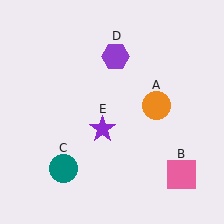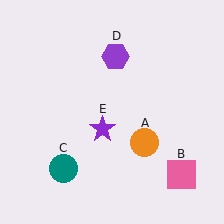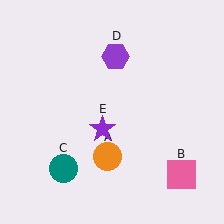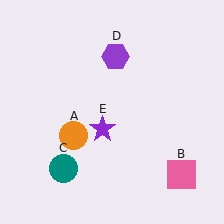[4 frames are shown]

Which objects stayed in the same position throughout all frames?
Pink square (object B) and teal circle (object C) and purple hexagon (object D) and purple star (object E) remained stationary.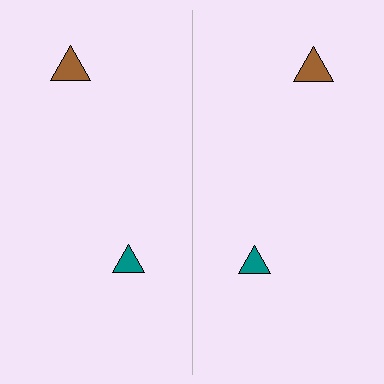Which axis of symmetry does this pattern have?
The pattern has a vertical axis of symmetry running through the center of the image.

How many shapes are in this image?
There are 4 shapes in this image.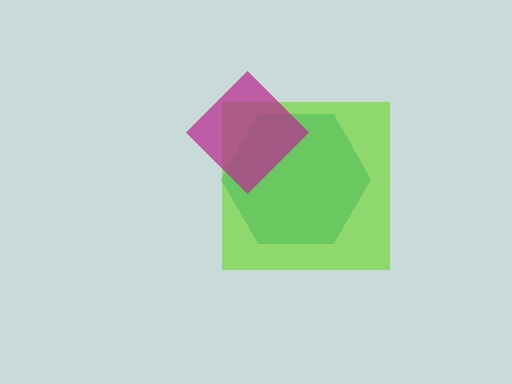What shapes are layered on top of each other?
The layered shapes are: a teal hexagon, a lime square, a magenta diamond.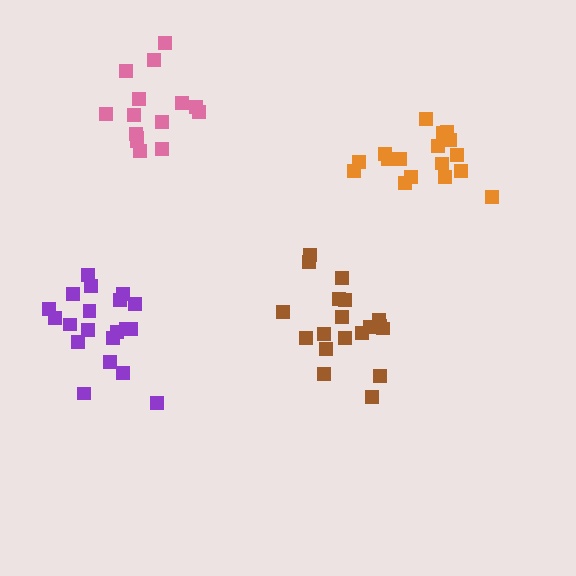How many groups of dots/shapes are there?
There are 4 groups.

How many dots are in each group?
Group 1: 15 dots, Group 2: 19 dots, Group 3: 17 dots, Group 4: 20 dots (71 total).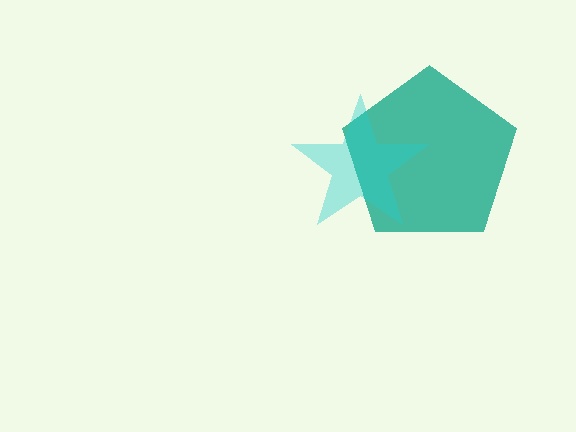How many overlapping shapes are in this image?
There are 2 overlapping shapes in the image.